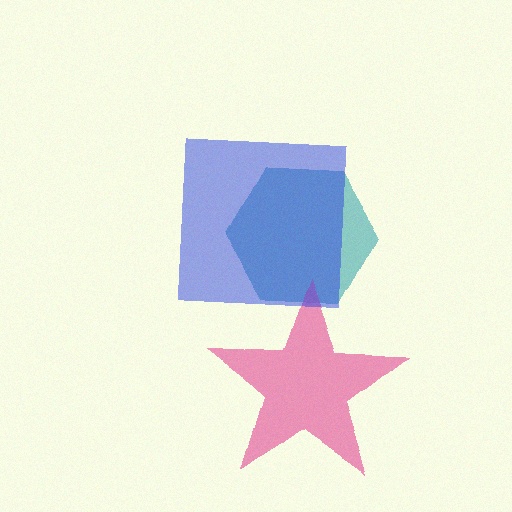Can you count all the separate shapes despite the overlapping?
Yes, there are 3 separate shapes.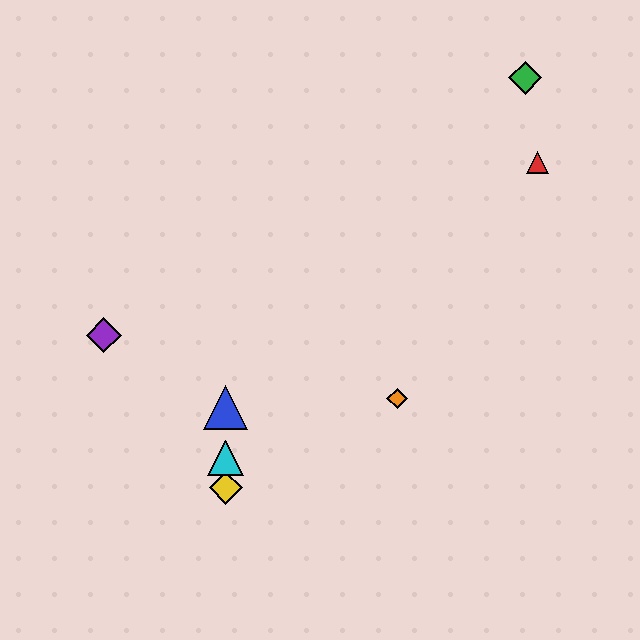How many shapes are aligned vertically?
3 shapes (the blue triangle, the yellow diamond, the cyan triangle) are aligned vertically.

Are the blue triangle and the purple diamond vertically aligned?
No, the blue triangle is at x≈226 and the purple diamond is at x≈104.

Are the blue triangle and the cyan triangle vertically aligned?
Yes, both are at x≈226.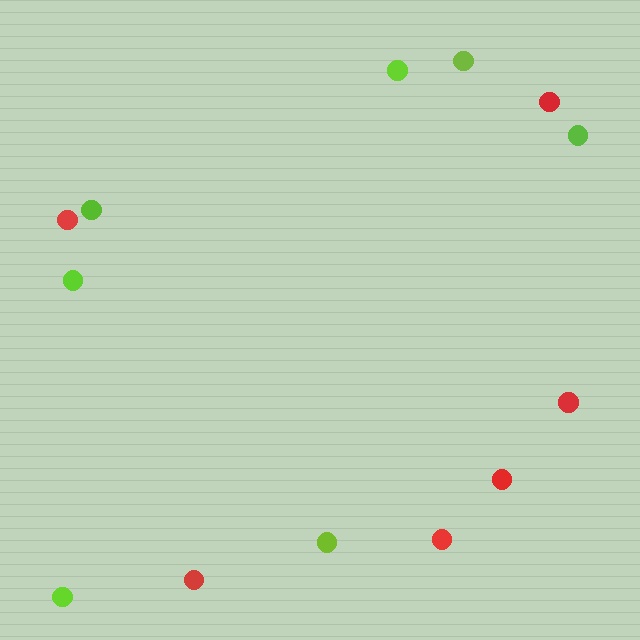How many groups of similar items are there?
There are 2 groups: one group of red circles (6) and one group of lime circles (7).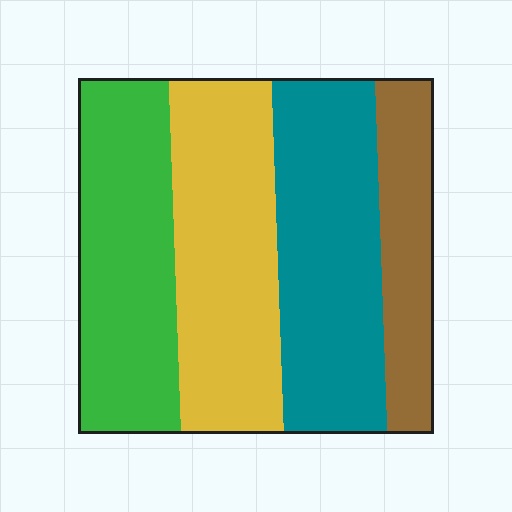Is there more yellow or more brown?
Yellow.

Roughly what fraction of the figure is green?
Green covers 27% of the figure.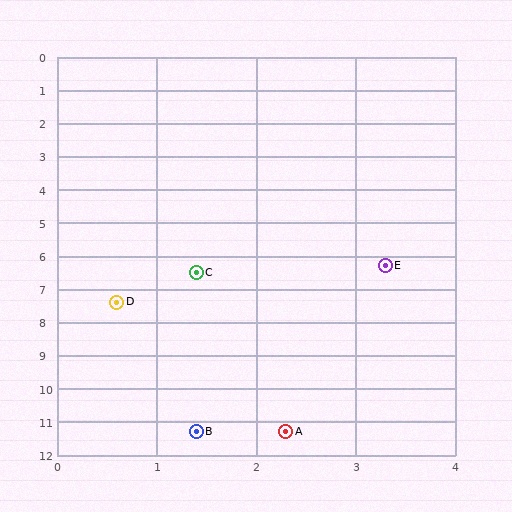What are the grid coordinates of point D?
Point D is at approximately (0.6, 7.4).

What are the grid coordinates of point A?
Point A is at approximately (2.3, 11.3).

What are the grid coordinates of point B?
Point B is at approximately (1.4, 11.3).